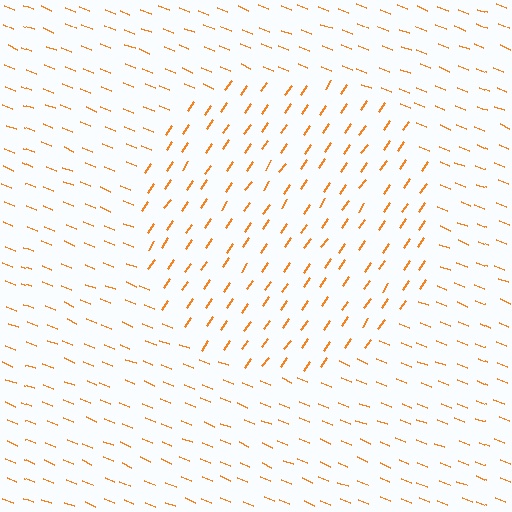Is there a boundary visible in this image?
Yes, there is a texture boundary formed by a change in line orientation.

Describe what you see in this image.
The image is filled with small orange line segments. A circle region in the image has lines oriented differently from the surrounding lines, creating a visible texture boundary.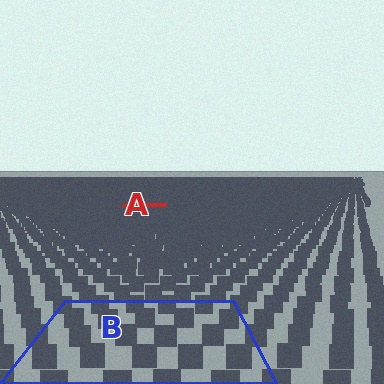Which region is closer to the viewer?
Region B is closer. The texture elements there are larger and more spread out.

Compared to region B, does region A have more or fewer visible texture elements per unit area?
Region A has more texture elements per unit area — they are packed more densely because it is farther away.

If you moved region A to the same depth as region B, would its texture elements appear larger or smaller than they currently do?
They would appear larger. At a closer depth, the same texture elements are projected at a bigger on-screen size.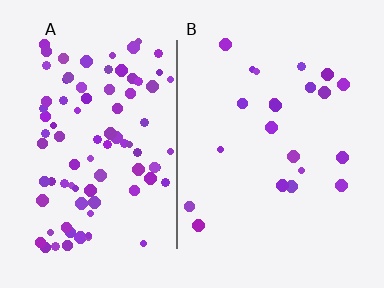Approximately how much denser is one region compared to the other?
Approximately 4.2× — region A over region B.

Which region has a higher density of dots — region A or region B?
A (the left).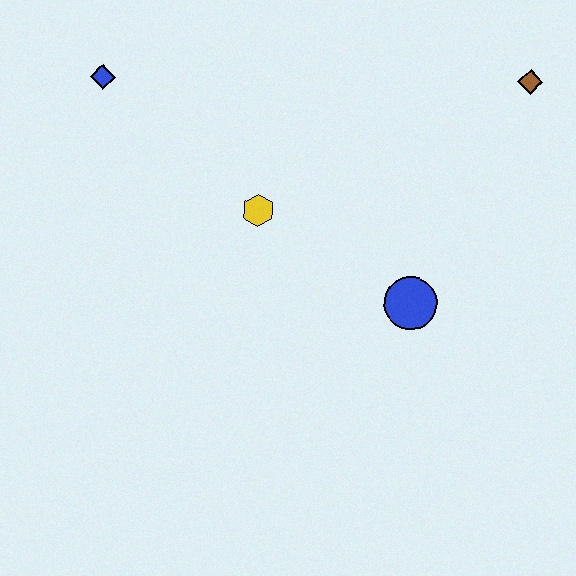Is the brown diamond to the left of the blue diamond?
No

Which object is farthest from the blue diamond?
The brown diamond is farthest from the blue diamond.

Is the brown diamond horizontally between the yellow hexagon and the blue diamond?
No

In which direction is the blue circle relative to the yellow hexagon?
The blue circle is to the right of the yellow hexagon.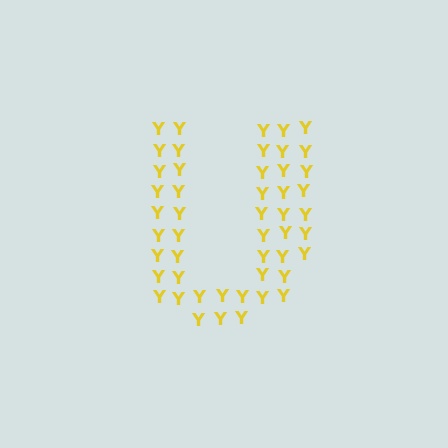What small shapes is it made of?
It is made of small letter Y's.